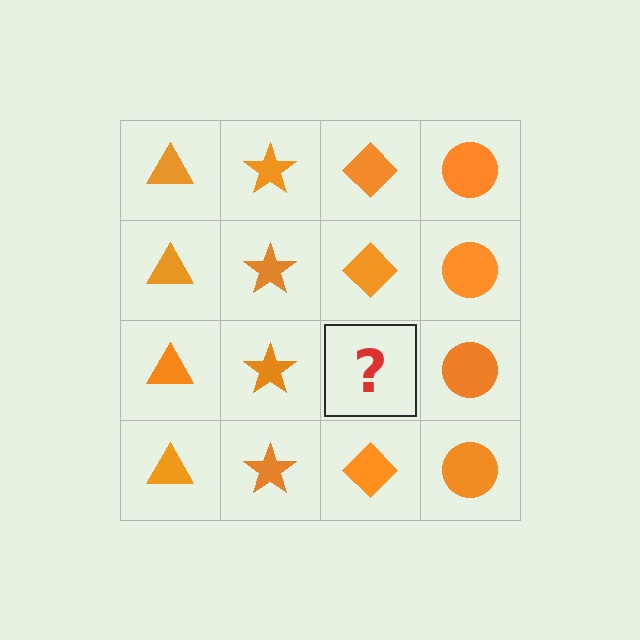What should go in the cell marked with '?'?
The missing cell should contain an orange diamond.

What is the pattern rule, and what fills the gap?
The rule is that each column has a consistent shape. The gap should be filled with an orange diamond.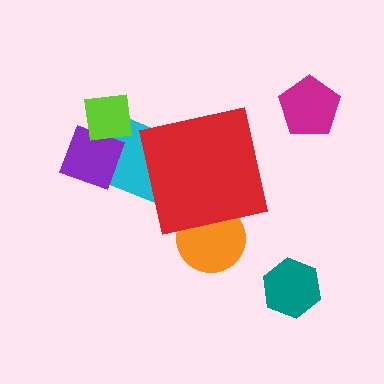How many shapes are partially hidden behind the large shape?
2 shapes are partially hidden.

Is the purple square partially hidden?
No, the purple square is fully visible.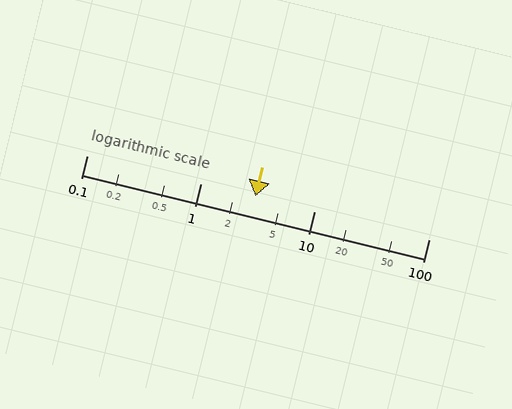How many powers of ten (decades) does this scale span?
The scale spans 3 decades, from 0.1 to 100.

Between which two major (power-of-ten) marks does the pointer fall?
The pointer is between 1 and 10.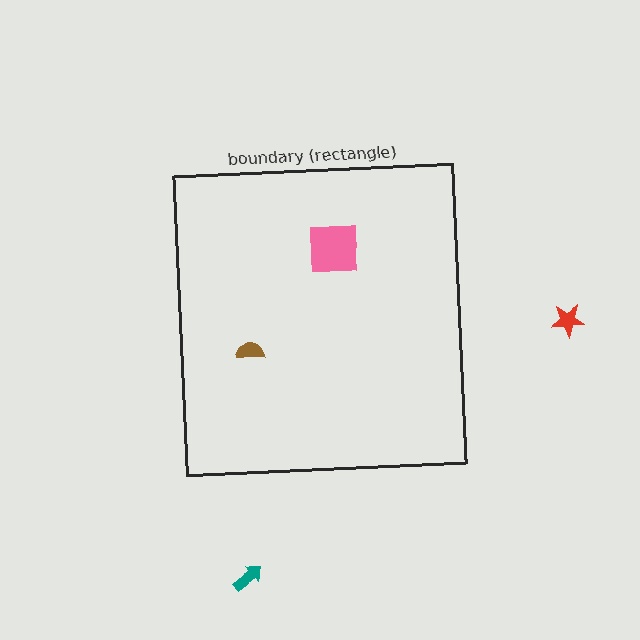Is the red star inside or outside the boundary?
Outside.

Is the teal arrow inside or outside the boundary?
Outside.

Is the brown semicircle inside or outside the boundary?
Inside.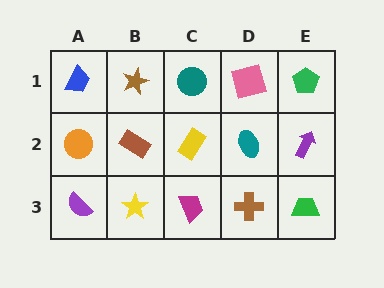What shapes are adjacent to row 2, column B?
A brown star (row 1, column B), a yellow star (row 3, column B), an orange circle (row 2, column A), a yellow rectangle (row 2, column C).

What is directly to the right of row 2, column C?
A teal ellipse.